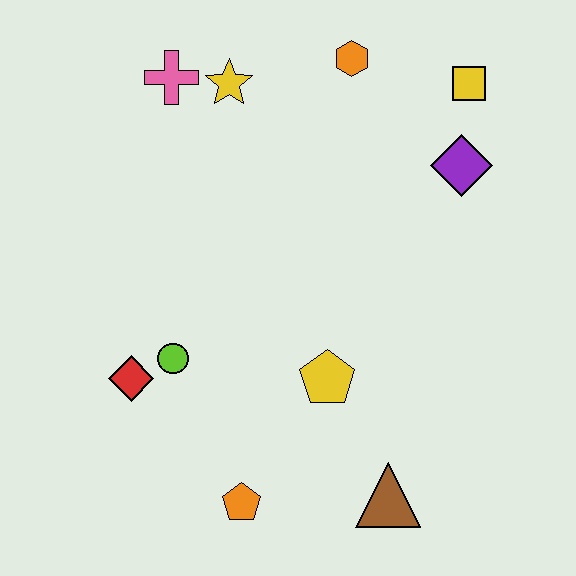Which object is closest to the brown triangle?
The yellow pentagon is closest to the brown triangle.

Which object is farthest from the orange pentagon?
The yellow square is farthest from the orange pentagon.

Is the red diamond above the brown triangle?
Yes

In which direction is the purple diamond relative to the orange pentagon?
The purple diamond is above the orange pentagon.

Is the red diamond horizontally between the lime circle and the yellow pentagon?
No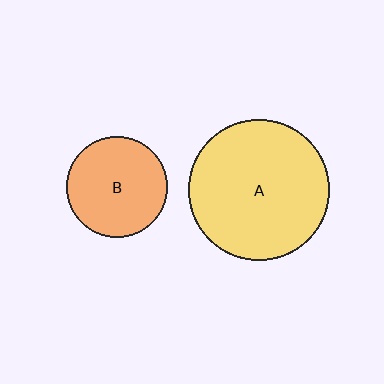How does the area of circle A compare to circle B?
Approximately 1.9 times.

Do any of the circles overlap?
No, none of the circles overlap.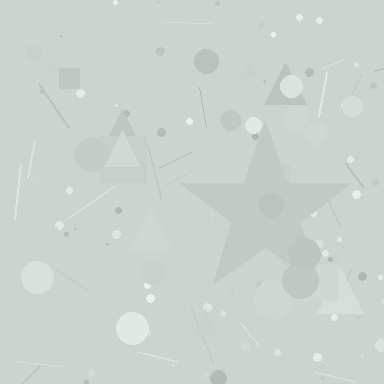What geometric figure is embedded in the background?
A star is embedded in the background.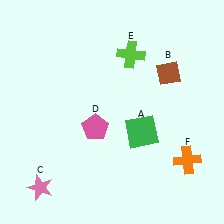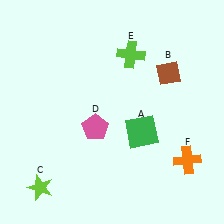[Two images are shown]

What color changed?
The star (C) changed from pink in Image 1 to lime in Image 2.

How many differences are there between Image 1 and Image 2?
There is 1 difference between the two images.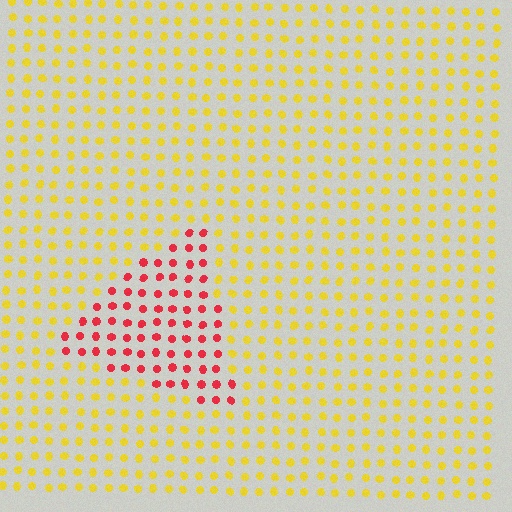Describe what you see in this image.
The image is filled with small yellow elements in a uniform arrangement. A triangle-shaped region is visible where the elements are tinted to a slightly different hue, forming a subtle color boundary.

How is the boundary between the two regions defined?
The boundary is defined purely by a slight shift in hue (about 61 degrees). Spacing, size, and orientation are identical on both sides.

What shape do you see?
I see a triangle.